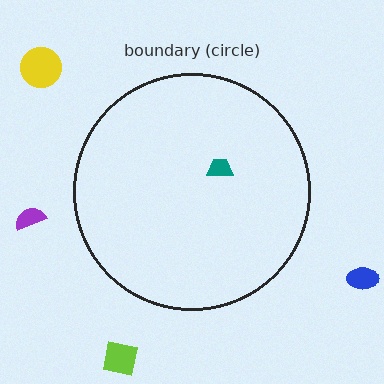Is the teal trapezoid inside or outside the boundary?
Inside.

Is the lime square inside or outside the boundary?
Outside.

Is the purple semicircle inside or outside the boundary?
Outside.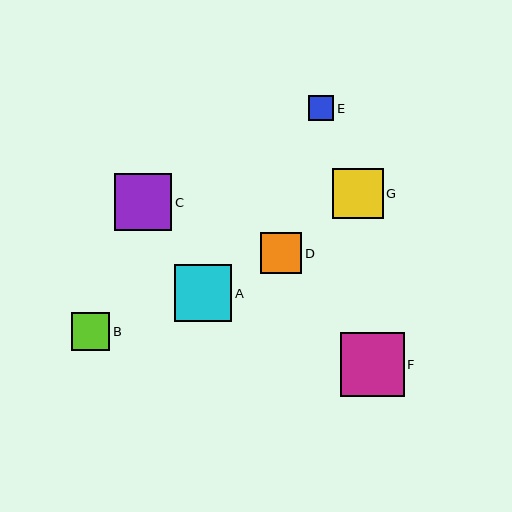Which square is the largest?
Square F is the largest with a size of approximately 64 pixels.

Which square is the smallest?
Square E is the smallest with a size of approximately 25 pixels.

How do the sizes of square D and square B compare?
Square D and square B are approximately the same size.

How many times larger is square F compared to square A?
Square F is approximately 1.1 times the size of square A.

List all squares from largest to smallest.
From largest to smallest: F, C, A, G, D, B, E.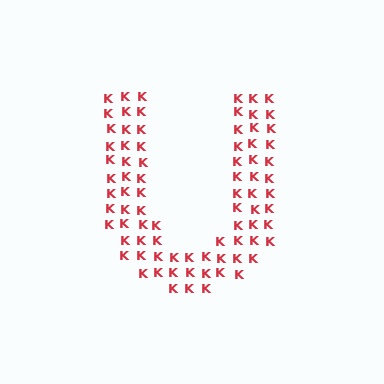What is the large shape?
The large shape is the letter U.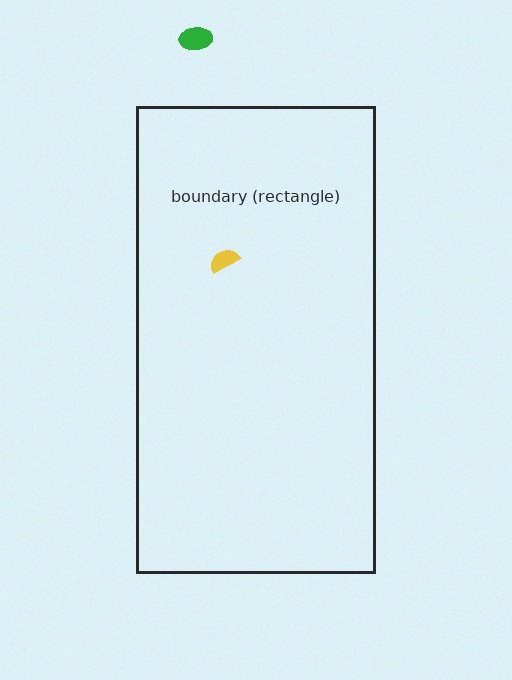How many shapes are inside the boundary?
1 inside, 1 outside.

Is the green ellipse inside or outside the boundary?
Outside.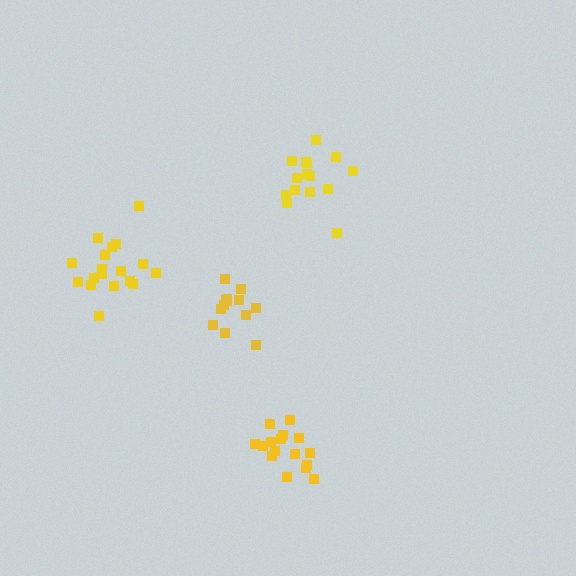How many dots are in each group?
Group 1: 15 dots, Group 2: 13 dots, Group 3: 16 dots, Group 4: 18 dots (62 total).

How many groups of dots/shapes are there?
There are 4 groups.